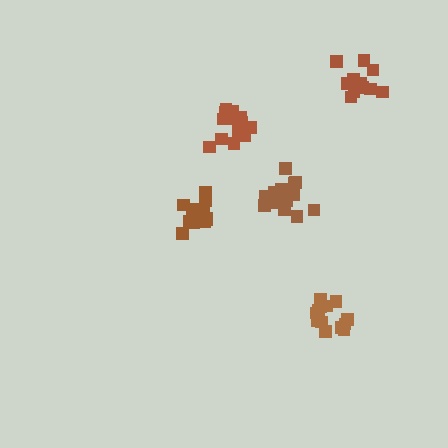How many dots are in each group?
Group 1: 13 dots, Group 2: 13 dots, Group 3: 14 dots, Group 4: 14 dots, Group 5: 13 dots (67 total).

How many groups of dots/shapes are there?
There are 5 groups.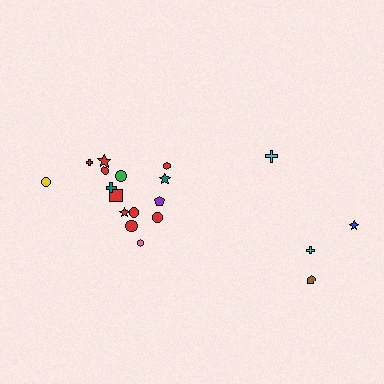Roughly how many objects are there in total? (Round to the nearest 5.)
Roughly 20 objects in total.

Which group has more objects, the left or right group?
The left group.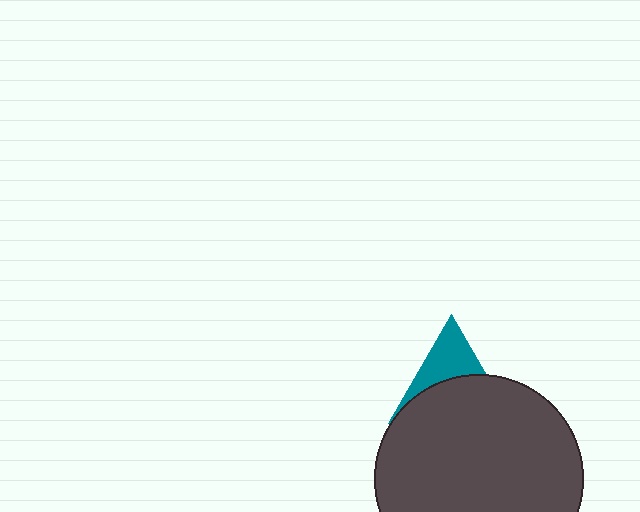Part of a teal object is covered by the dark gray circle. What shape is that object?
It is a triangle.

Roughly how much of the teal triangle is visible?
A small part of it is visible (roughly 40%).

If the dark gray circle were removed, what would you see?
You would see the complete teal triangle.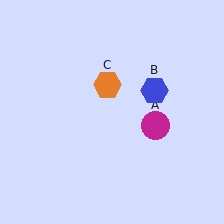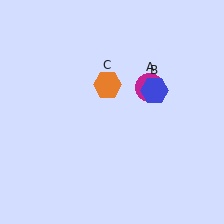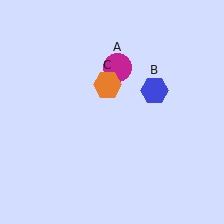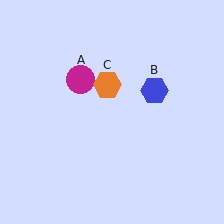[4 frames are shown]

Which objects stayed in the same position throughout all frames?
Blue hexagon (object B) and orange hexagon (object C) remained stationary.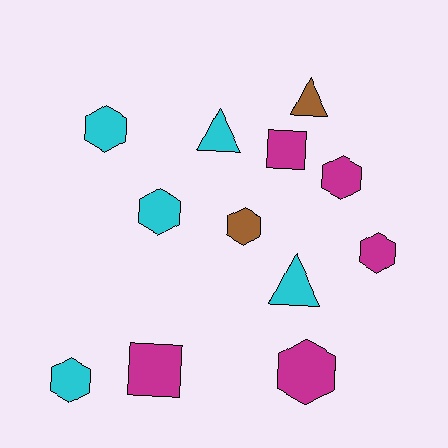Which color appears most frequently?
Magenta, with 5 objects.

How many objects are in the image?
There are 12 objects.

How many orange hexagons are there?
There are no orange hexagons.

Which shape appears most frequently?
Hexagon, with 7 objects.